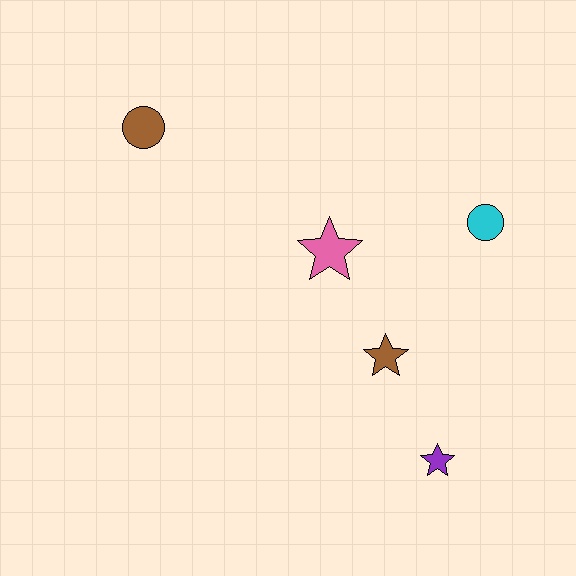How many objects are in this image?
There are 5 objects.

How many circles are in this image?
There are 2 circles.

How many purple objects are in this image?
There is 1 purple object.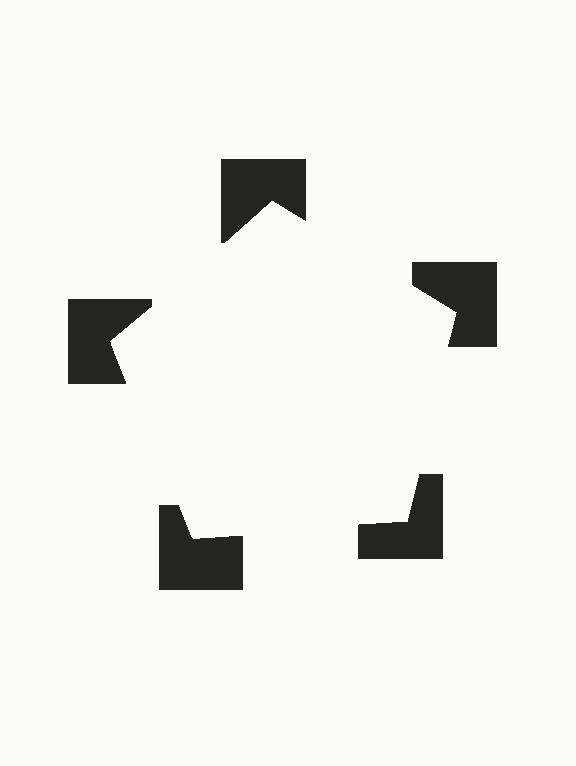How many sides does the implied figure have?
5 sides.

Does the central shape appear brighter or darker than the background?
It typically appears slightly brighter than the background, even though no actual brightness change is drawn.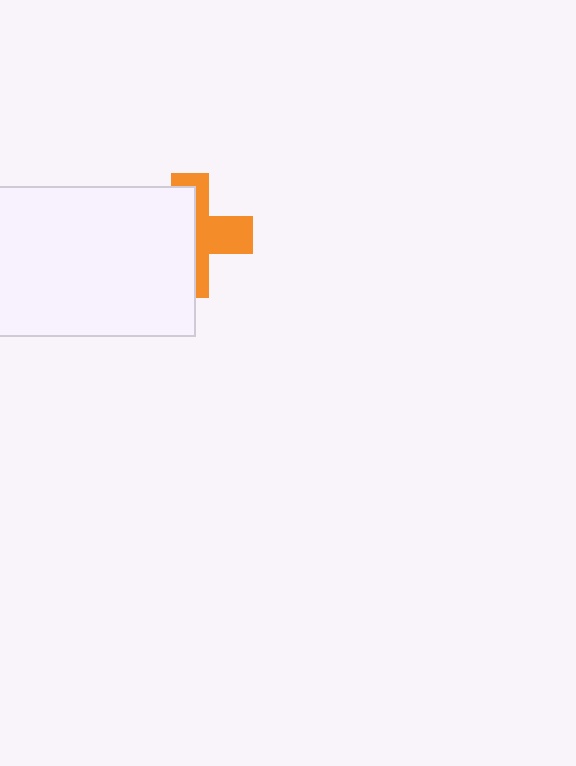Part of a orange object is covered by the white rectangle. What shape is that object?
It is a cross.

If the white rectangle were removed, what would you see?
You would see the complete orange cross.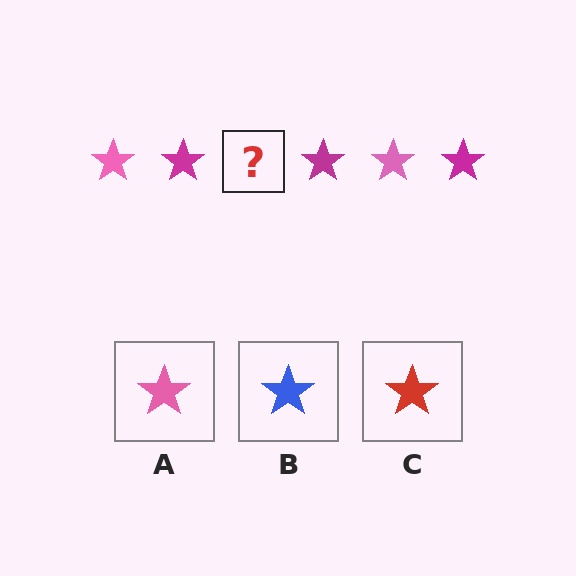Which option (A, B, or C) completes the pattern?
A.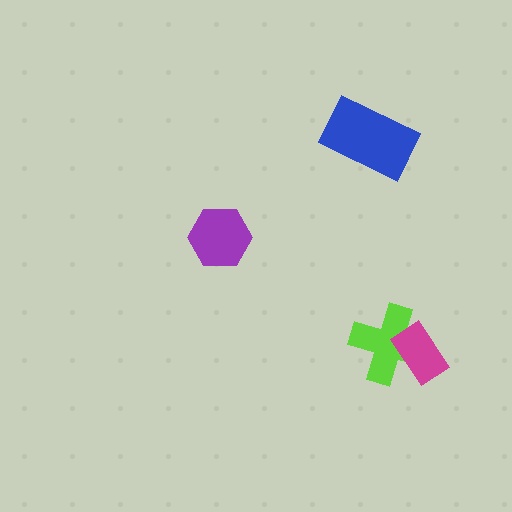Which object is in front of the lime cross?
The magenta rectangle is in front of the lime cross.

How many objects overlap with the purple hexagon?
0 objects overlap with the purple hexagon.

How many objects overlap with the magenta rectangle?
1 object overlaps with the magenta rectangle.